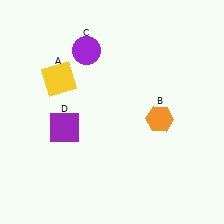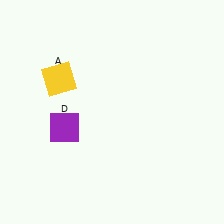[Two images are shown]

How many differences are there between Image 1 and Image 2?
There are 2 differences between the two images.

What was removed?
The purple circle (C), the orange hexagon (B) were removed in Image 2.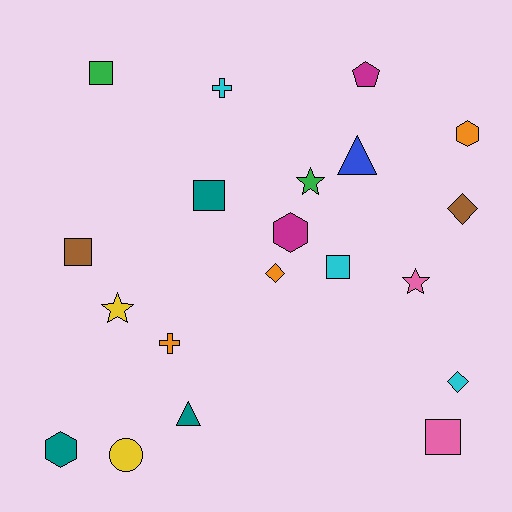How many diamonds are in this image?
There are 3 diamonds.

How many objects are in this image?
There are 20 objects.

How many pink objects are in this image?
There are 2 pink objects.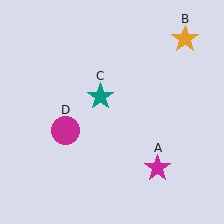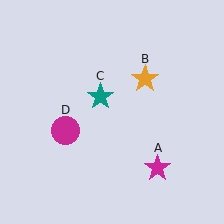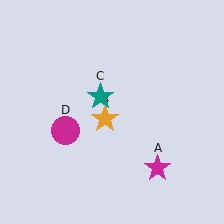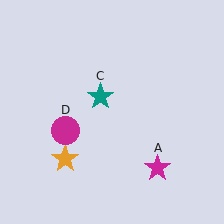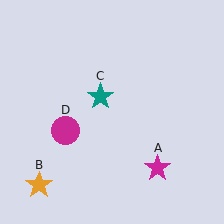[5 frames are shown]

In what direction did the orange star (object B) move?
The orange star (object B) moved down and to the left.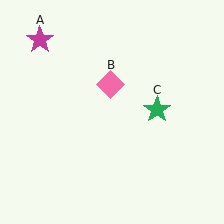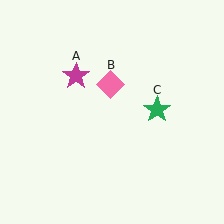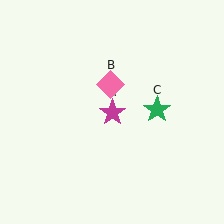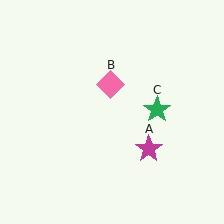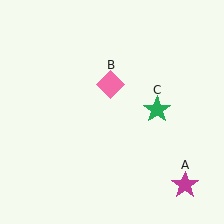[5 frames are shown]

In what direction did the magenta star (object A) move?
The magenta star (object A) moved down and to the right.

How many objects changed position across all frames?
1 object changed position: magenta star (object A).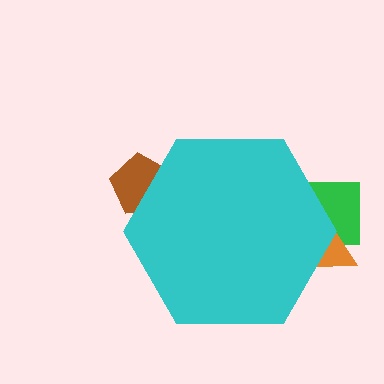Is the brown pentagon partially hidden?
Yes, the brown pentagon is partially hidden behind the cyan hexagon.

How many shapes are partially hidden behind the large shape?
3 shapes are partially hidden.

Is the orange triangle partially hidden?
Yes, the orange triangle is partially hidden behind the cyan hexagon.